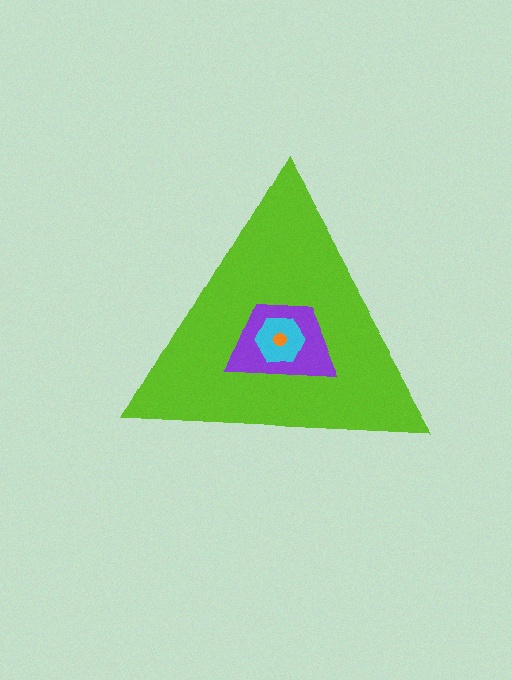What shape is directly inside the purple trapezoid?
The cyan hexagon.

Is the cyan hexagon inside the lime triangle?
Yes.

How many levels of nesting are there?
4.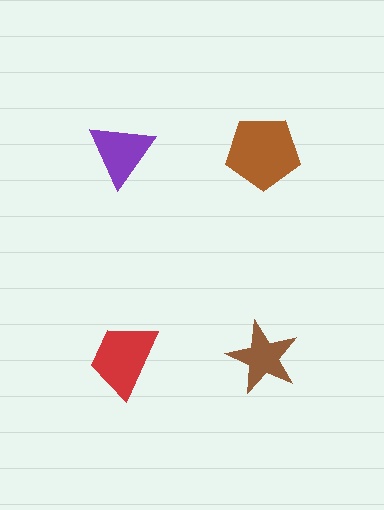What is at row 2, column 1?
A red trapezoid.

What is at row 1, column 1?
A purple triangle.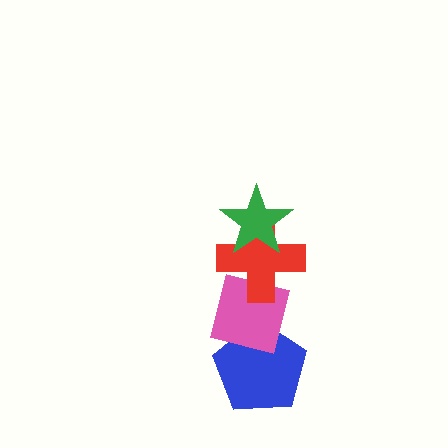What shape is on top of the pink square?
The red cross is on top of the pink square.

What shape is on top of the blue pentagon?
The pink square is on top of the blue pentagon.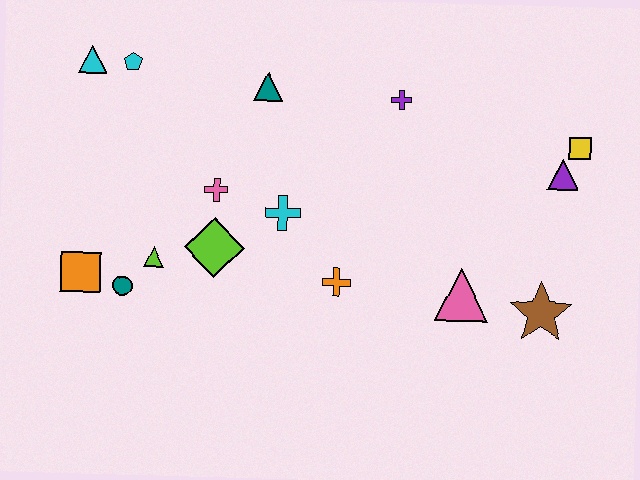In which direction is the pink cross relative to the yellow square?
The pink cross is to the left of the yellow square.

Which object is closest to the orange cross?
The cyan cross is closest to the orange cross.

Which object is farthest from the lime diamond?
The yellow square is farthest from the lime diamond.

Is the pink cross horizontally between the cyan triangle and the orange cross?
Yes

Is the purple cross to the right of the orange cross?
Yes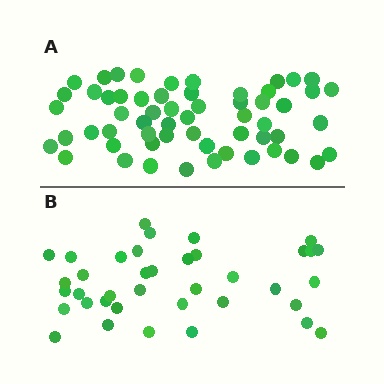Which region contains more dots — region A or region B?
Region A (the top region) has more dots.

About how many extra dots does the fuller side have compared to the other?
Region A has approximately 20 more dots than region B.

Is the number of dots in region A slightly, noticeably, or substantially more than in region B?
Region A has substantially more. The ratio is roughly 1.5 to 1.